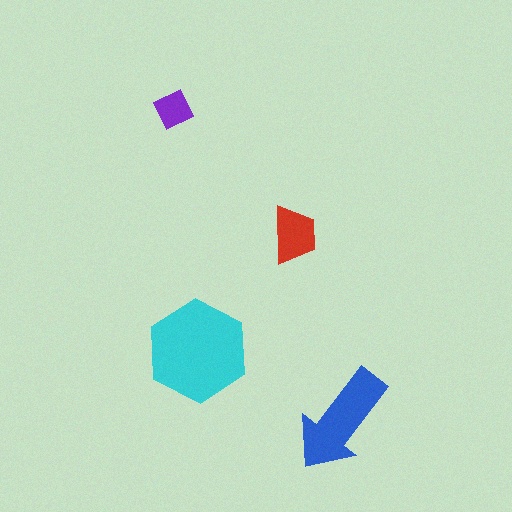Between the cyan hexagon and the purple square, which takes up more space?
The cyan hexagon.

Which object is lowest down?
The blue arrow is bottommost.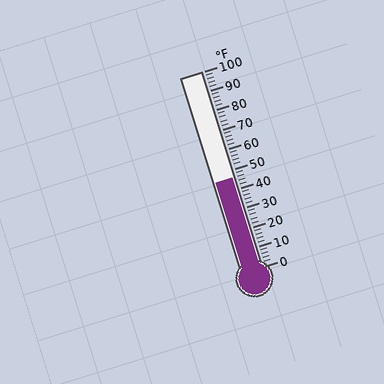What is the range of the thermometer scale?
The thermometer scale ranges from 0°F to 100°F.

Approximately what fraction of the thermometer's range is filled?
The thermometer is filled to approximately 45% of its range.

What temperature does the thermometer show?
The thermometer shows approximately 46°F.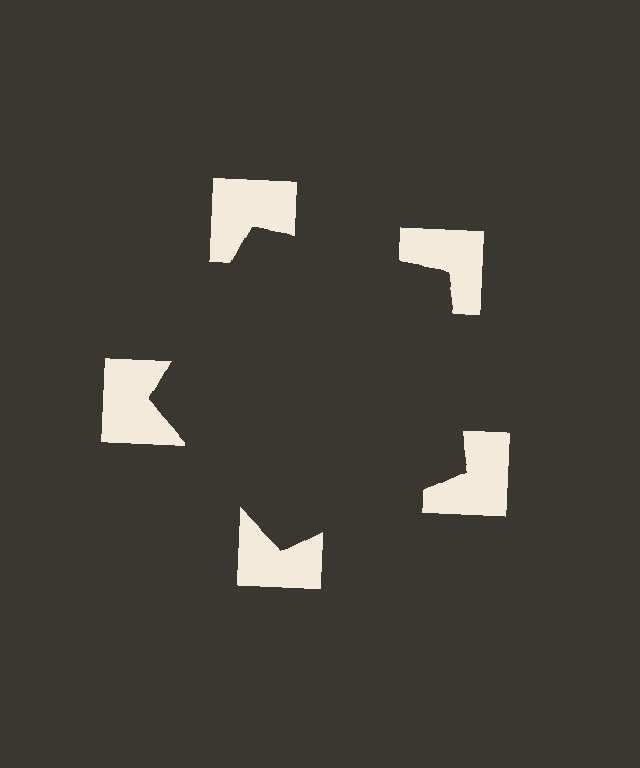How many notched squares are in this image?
There are 5 — one at each vertex of the illusory pentagon.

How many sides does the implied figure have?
5 sides.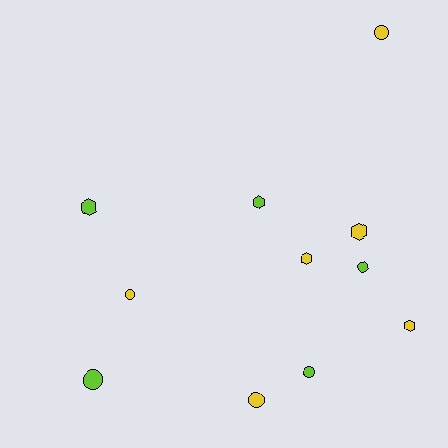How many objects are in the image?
There are 11 objects.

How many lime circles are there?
There are 3 lime circles.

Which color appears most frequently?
Yellow, with 6 objects.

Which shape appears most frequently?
Circle, with 6 objects.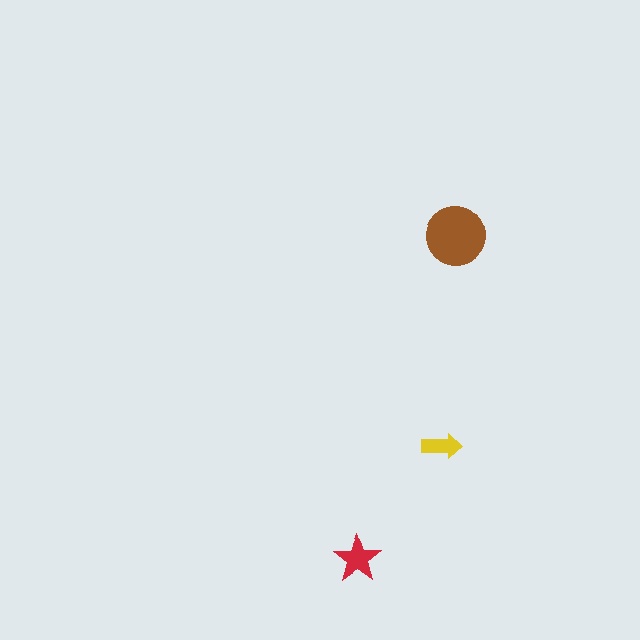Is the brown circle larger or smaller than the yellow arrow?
Larger.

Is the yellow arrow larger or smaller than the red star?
Smaller.